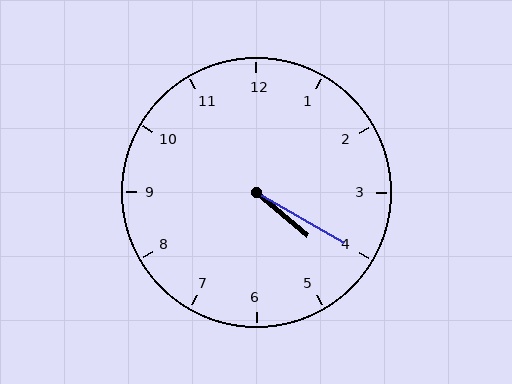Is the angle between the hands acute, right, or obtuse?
It is acute.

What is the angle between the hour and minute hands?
Approximately 10 degrees.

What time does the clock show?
4:20.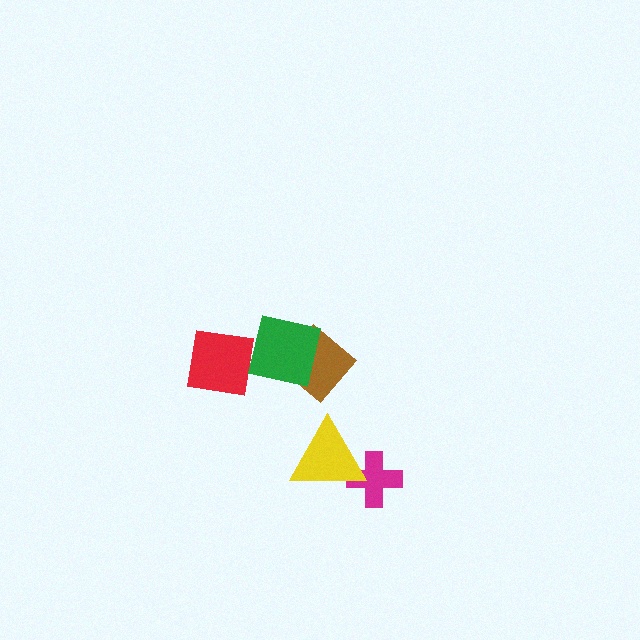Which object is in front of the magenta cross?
The yellow triangle is in front of the magenta cross.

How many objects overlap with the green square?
1 object overlaps with the green square.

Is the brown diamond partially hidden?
Yes, it is partially covered by another shape.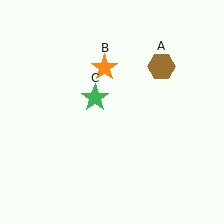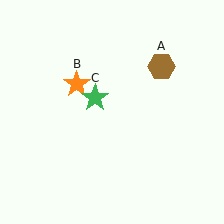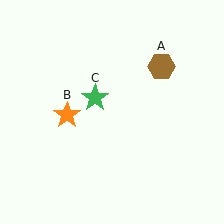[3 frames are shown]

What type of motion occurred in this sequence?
The orange star (object B) rotated counterclockwise around the center of the scene.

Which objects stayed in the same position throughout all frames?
Brown hexagon (object A) and green star (object C) remained stationary.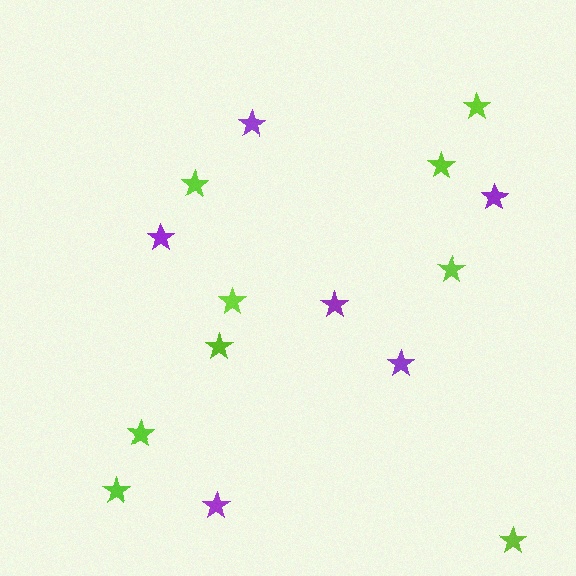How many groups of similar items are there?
There are 2 groups: one group of lime stars (9) and one group of purple stars (6).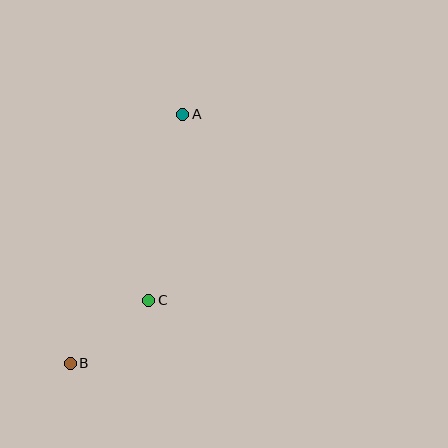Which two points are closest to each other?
Points B and C are closest to each other.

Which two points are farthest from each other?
Points A and B are farthest from each other.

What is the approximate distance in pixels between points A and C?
The distance between A and C is approximately 189 pixels.